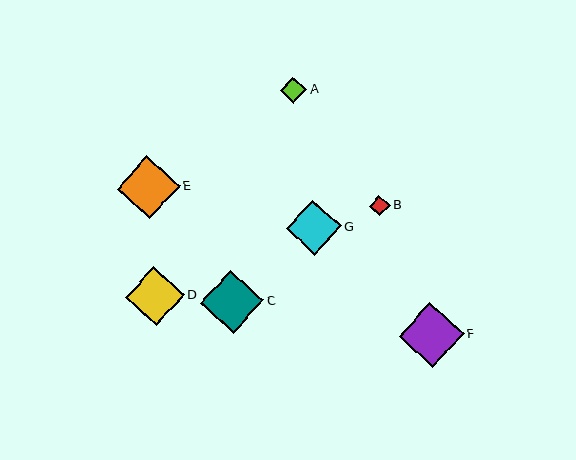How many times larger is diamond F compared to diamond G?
Diamond F is approximately 1.2 times the size of diamond G.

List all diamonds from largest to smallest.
From largest to smallest: F, C, E, D, G, A, B.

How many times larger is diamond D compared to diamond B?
Diamond D is approximately 2.9 times the size of diamond B.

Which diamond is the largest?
Diamond F is the largest with a size of approximately 65 pixels.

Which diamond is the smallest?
Diamond B is the smallest with a size of approximately 20 pixels.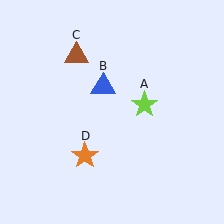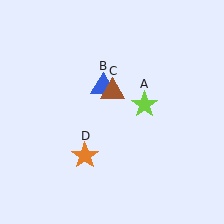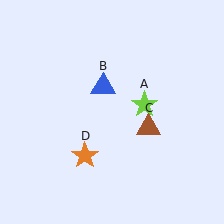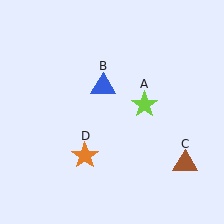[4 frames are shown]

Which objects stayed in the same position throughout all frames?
Lime star (object A) and blue triangle (object B) and orange star (object D) remained stationary.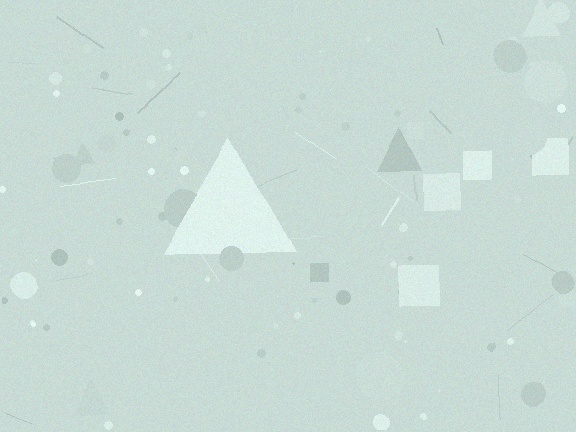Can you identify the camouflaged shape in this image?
The camouflaged shape is a triangle.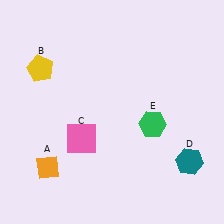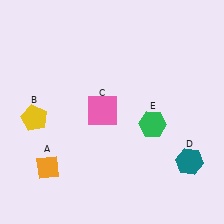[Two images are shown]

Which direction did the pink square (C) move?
The pink square (C) moved up.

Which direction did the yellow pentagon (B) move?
The yellow pentagon (B) moved down.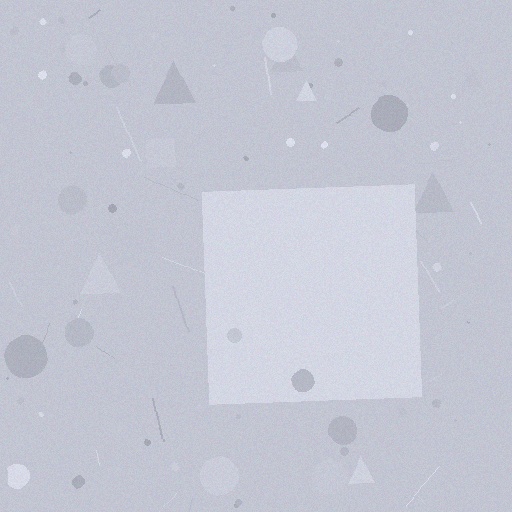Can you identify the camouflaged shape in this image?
The camouflaged shape is a square.